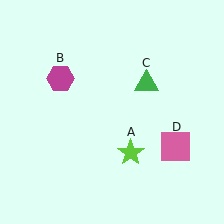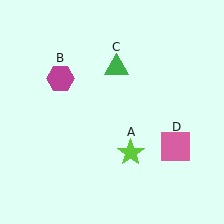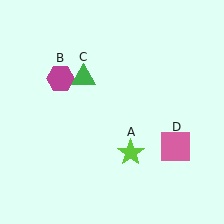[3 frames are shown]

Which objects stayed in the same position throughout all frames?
Lime star (object A) and magenta hexagon (object B) and pink square (object D) remained stationary.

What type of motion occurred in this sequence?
The green triangle (object C) rotated counterclockwise around the center of the scene.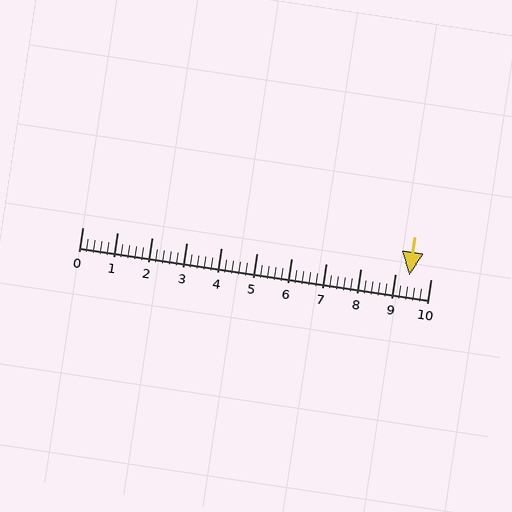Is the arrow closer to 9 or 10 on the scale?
The arrow is closer to 9.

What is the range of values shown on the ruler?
The ruler shows values from 0 to 10.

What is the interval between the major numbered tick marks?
The major tick marks are spaced 1 units apart.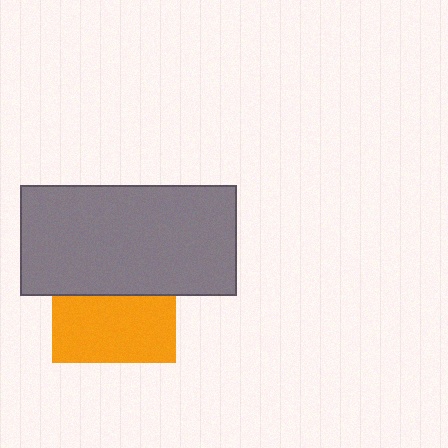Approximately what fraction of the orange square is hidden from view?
Roughly 45% of the orange square is hidden behind the gray rectangle.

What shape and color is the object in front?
The object in front is a gray rectangle.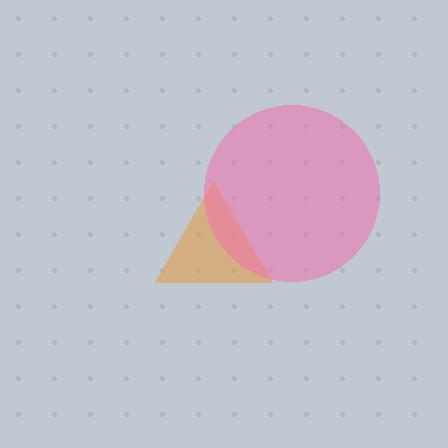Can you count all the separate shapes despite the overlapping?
Yes, there are 2 separate shapes.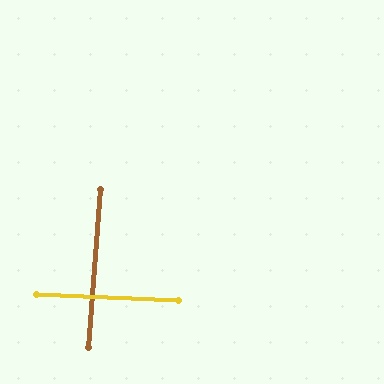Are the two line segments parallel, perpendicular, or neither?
Perpendicular — they meet at approximately 88°.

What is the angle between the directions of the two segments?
Approximately 88 degrees.